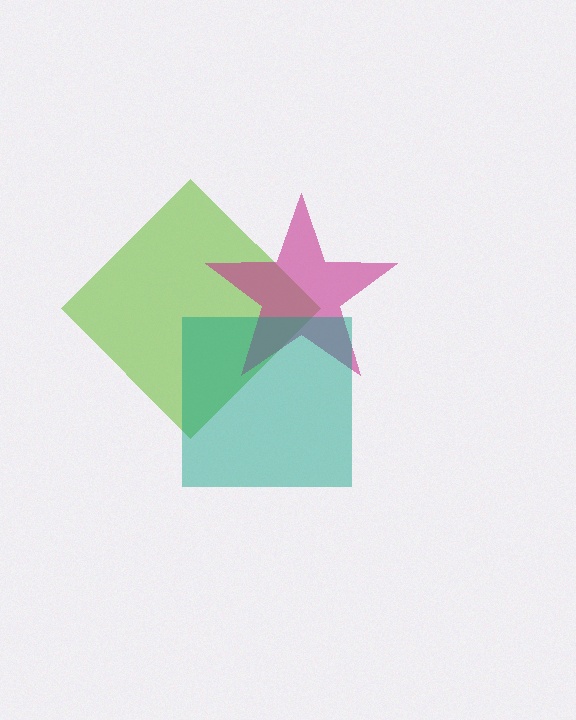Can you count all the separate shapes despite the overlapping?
Yes, there are 3 separate shapes.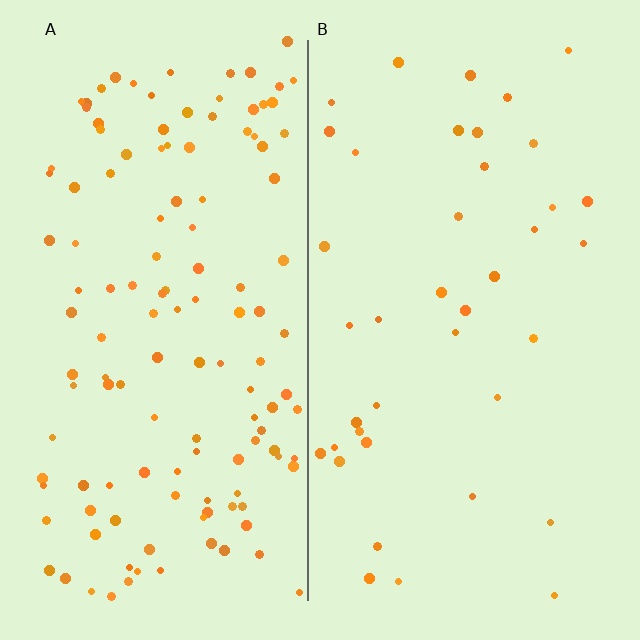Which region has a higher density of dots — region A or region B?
A (the left).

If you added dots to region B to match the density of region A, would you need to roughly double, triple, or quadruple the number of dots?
Approximately triple.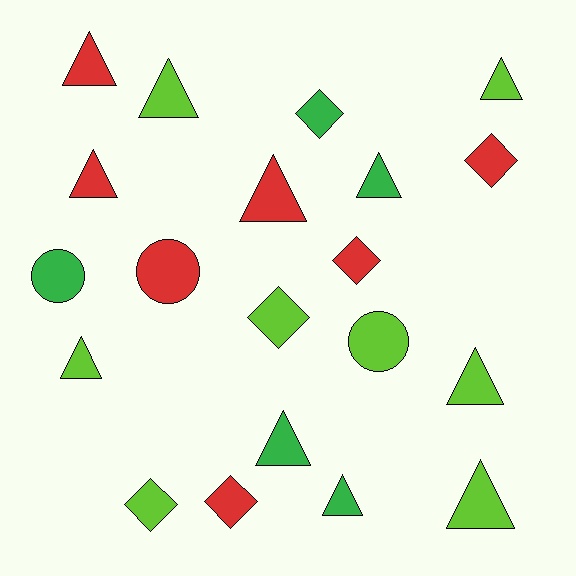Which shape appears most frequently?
Triangle, with 11 objects.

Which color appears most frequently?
Lime, with 8 objects.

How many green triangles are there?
There are 3 green triangles.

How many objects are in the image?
There are 20 objects.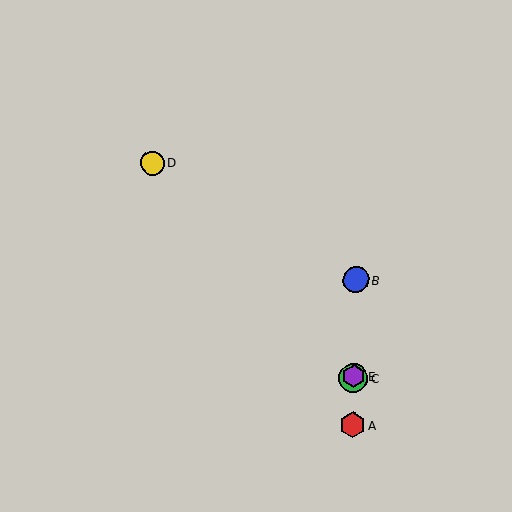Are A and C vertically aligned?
Yes, both are at x≈353.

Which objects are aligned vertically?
Objects A, B, C, E are aligned vertically.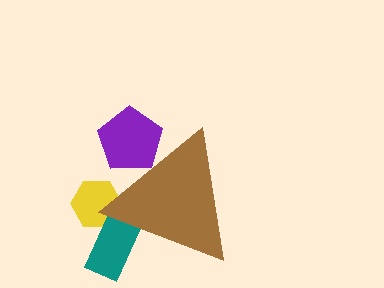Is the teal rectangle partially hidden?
Yes, the teal rectangle is partially hidden behind the brown triangle.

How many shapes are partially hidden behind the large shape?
3 shapes are partially hidden.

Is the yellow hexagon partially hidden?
Yes, the yellow hexagon is partially hidden behind the brown triangle.